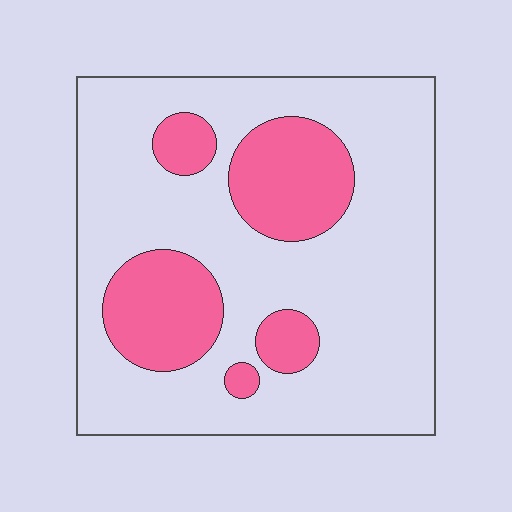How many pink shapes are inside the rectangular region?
5.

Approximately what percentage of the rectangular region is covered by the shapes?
Approximately 25%.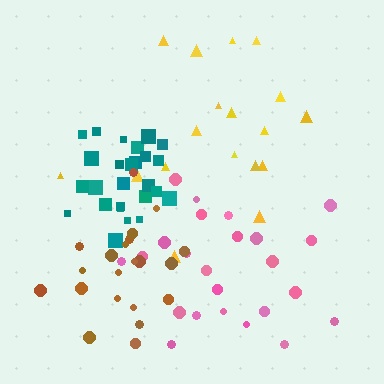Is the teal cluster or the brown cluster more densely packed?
Teal.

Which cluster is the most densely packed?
Teal.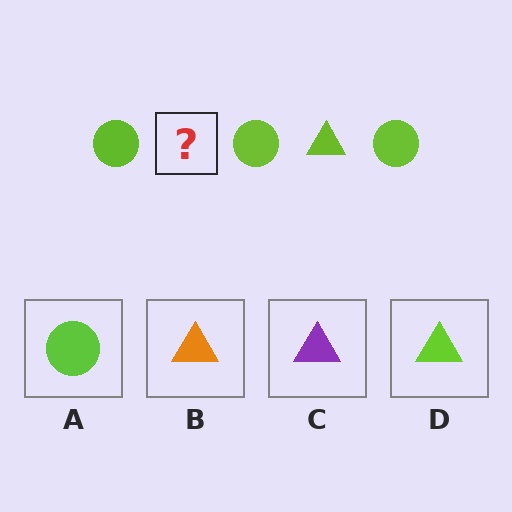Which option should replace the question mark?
Option D.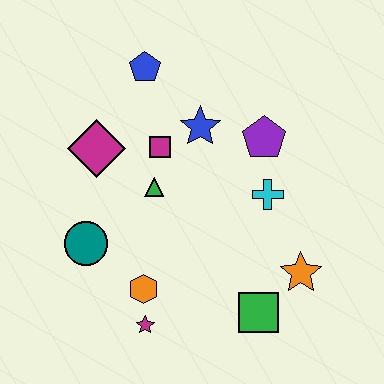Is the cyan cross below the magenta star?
No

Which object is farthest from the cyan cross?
The teal circle is farthest from the cyan cross.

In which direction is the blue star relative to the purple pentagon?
The blue star is to the left of the purple pentagon.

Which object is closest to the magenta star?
The orange hexagon is closest to the magenta star.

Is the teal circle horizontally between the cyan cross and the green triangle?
No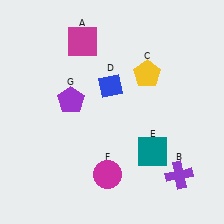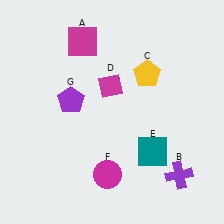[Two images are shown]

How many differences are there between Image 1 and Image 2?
There is 1 difference between the two images.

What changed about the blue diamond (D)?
In Image 1, D is blue. In Image 2, it changed to magenta.